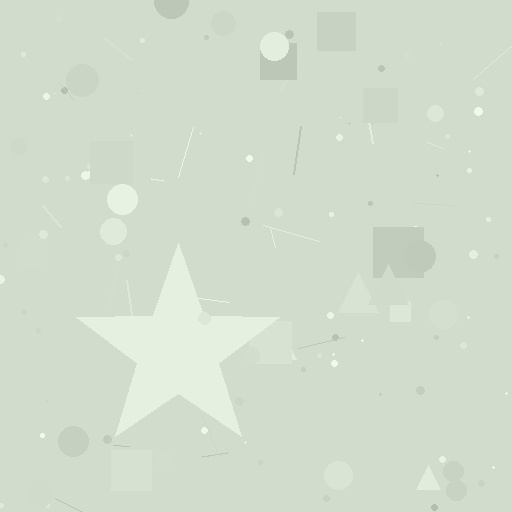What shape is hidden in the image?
A star is hidden in the image.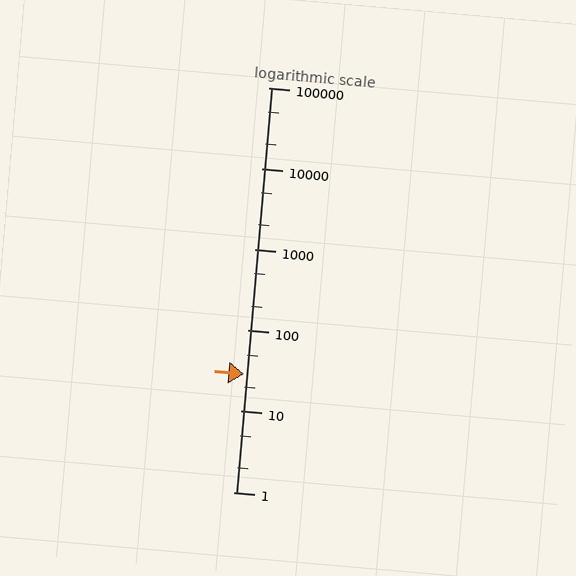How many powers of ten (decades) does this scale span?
The scale spans 5 decades, from 1 to 100000.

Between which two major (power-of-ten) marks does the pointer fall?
The pointer is between 10 and 100.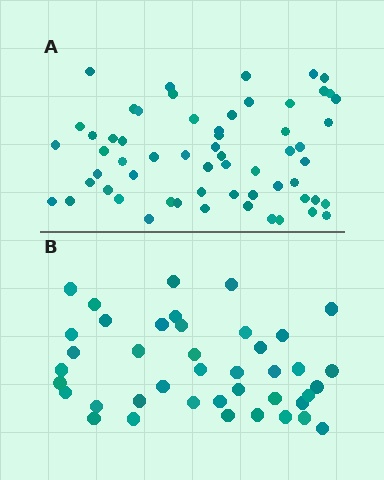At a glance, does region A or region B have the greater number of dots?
Region A (the top region) has more dots.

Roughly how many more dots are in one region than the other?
Region A has approximately 20 more dots than region B.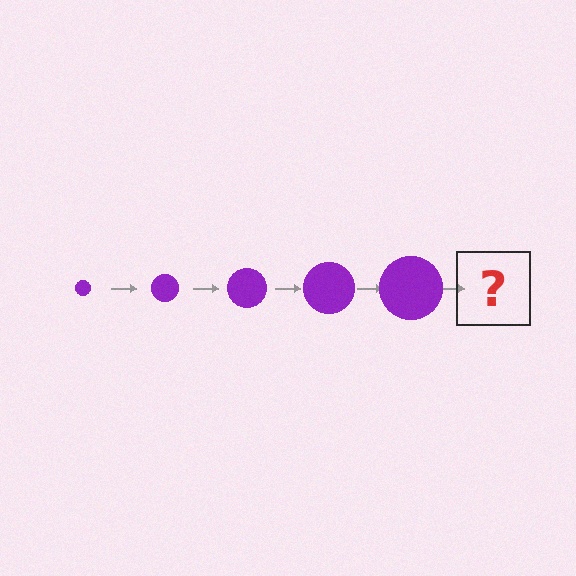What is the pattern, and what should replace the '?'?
The pattern is that the circle gets progressively larger each step. The '?' should be a purple circle, larger than the previous one.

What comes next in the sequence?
The next element should be a purple circle, larger than the previous one.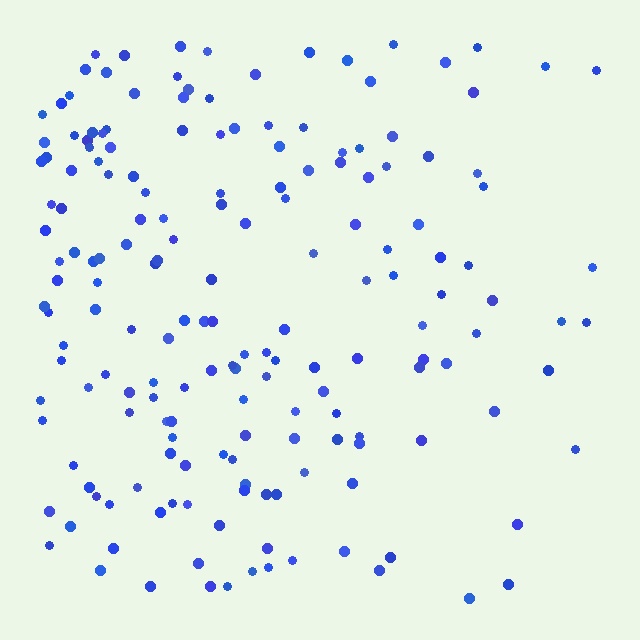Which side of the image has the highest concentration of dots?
The left.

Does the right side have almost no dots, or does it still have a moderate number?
Still a moderate number, just noticeably fewer than the left.